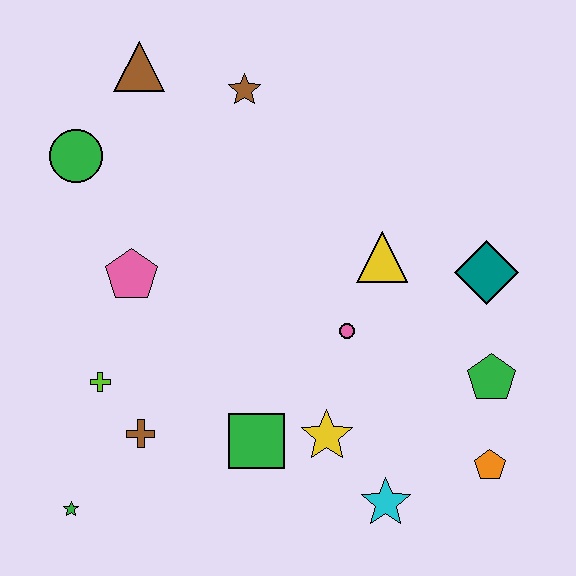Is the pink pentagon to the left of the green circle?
No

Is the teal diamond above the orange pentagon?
Yes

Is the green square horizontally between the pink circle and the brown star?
Yes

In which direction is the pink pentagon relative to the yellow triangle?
The pink pentagon is to the left of the yellow triangle.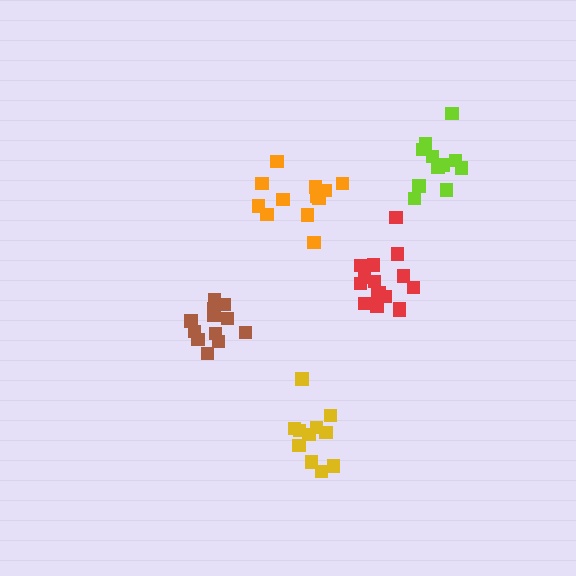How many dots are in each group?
Group 1: 12 dots, Group 2: 12 dots, Group 3: 16 dots, Group 4: 11 dots, Group 5: 11 dots (62 total).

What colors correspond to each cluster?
The clusters are colored: orange, brown, red, yellow, lime.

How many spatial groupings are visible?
There are 5 spatial groupings.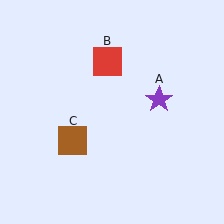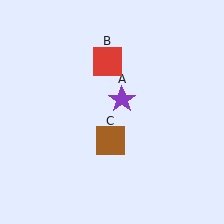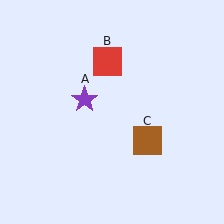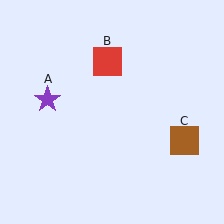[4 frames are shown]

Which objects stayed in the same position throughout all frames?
Red square (object B) remained stationary.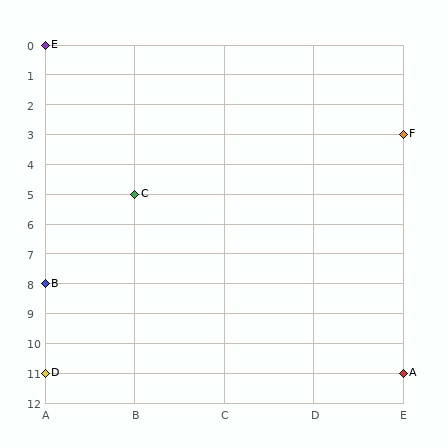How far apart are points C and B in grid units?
Points C and B are 1 column and 3 rows apart (about 3.2 grid units diagonally).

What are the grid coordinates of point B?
Point B is at grid coordinates (A, 8).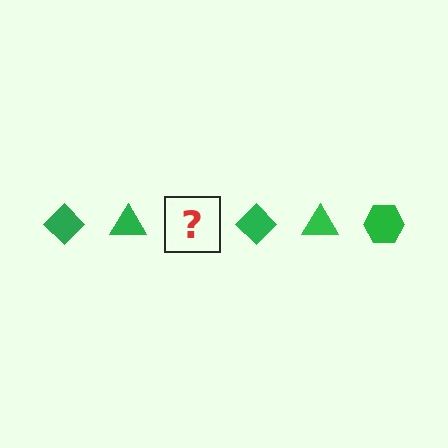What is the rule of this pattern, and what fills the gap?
The rule is that the pattern cycles through diamond, triangle, hexagon shapes in green. The gap should be filled with a green hexagon.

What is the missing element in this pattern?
The missing element is a green hexagon.